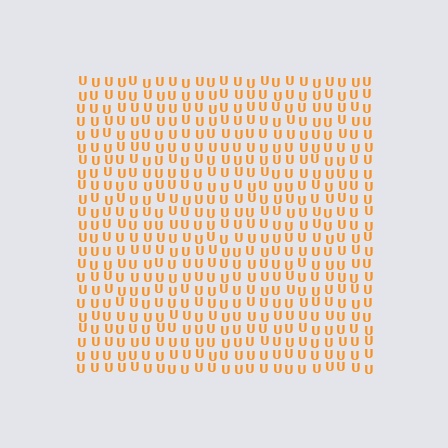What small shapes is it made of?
It is made of small letter U's.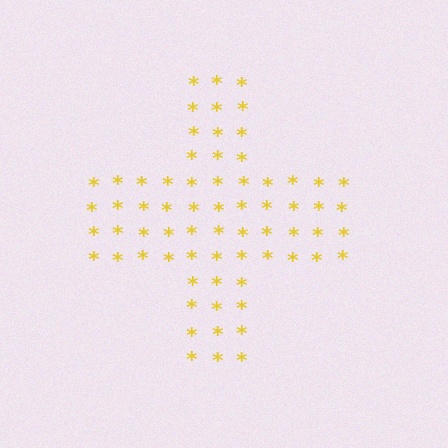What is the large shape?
The large shape is a cross.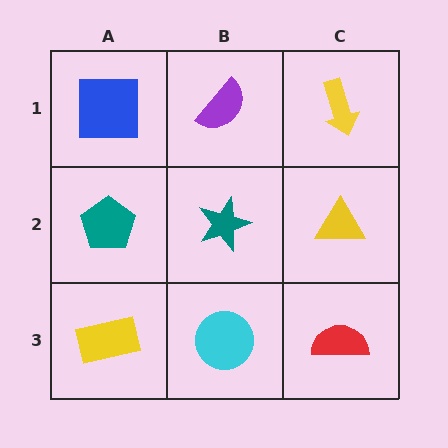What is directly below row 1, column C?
A yellow triangle.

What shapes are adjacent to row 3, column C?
A yellow triangle (row 2, column C), a cyan circle (row 3, column B).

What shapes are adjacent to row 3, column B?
A teal star (row 2, column B), a yellow rectangle (row 3, column A), a red semicircle (row 3, column C).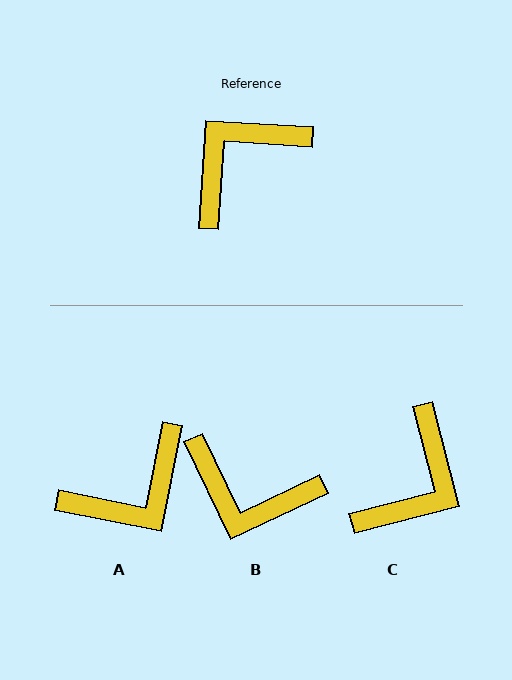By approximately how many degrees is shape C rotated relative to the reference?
Approximately 162 degrees clockwise.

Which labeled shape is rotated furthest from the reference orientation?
A, about 172 degrees away.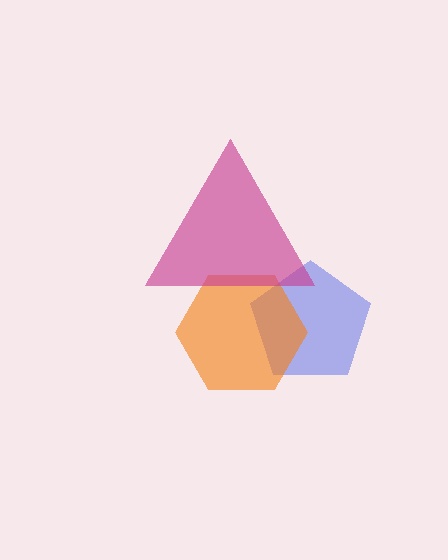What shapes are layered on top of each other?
The layered shapes are: a blue pentagon, an orange hexagon, a magenta triangle.